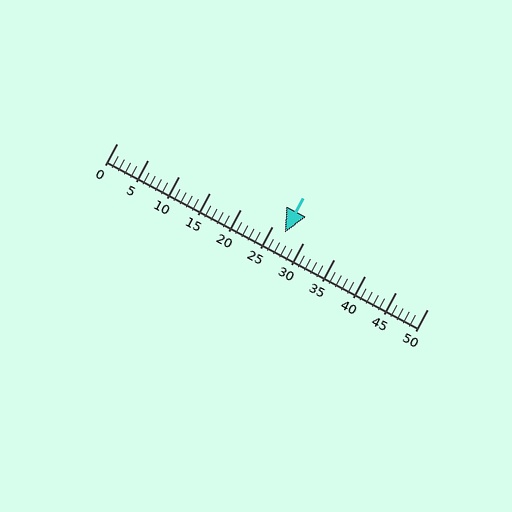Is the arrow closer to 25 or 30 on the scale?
The arrow is closer to 25.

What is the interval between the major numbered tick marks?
The major tick marks are spaced 5 units apart.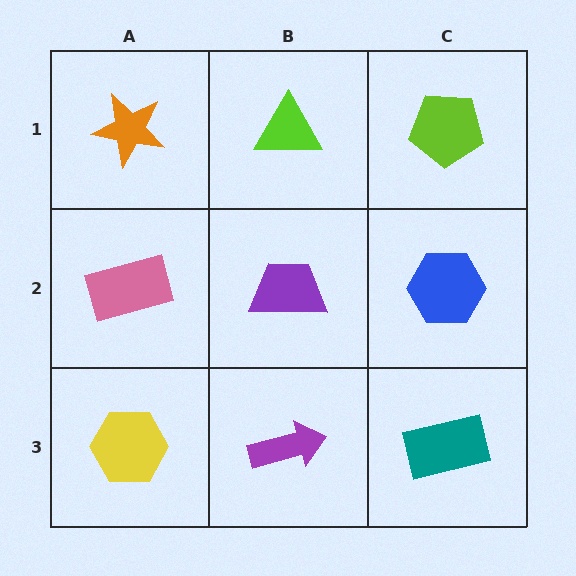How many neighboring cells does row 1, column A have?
2.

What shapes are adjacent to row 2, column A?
An orange star (row 1, column A), a yellow hexagon (row 3, column A), a purple trapezoid (row 2, column B).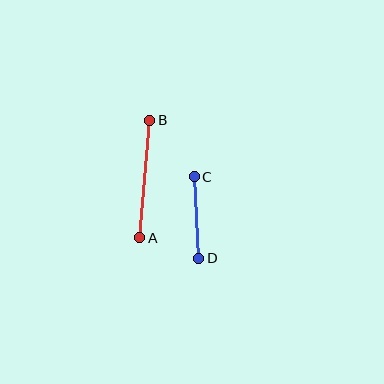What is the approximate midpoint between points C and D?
The midpoint is at approximately (196, 217) pixels.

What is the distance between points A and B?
The distance is approximately 118 pixels.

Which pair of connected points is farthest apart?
Points A and B are farthest apart.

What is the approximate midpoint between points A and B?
The midpoint is at approximately (145, 179) pixels.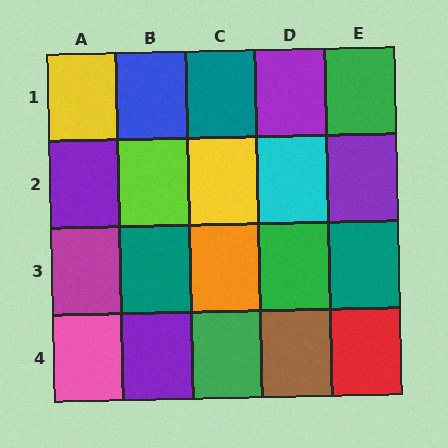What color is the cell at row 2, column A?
Purple.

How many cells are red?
1 cell is red.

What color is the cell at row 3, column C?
Orange.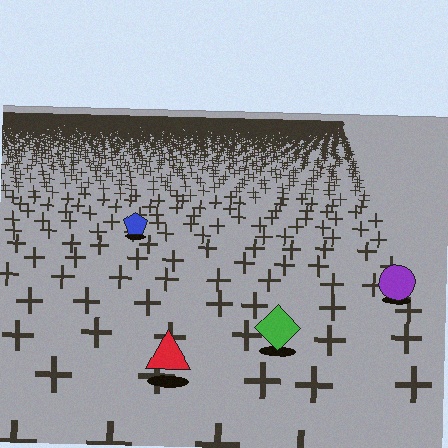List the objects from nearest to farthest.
From nearest to farthest: the red triangle, the green diamond, the purple circle, the blue pentagon.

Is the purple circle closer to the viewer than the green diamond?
No. The green diamond is closer — you can tell from the texture gradient: the ground texture is coarser near it.